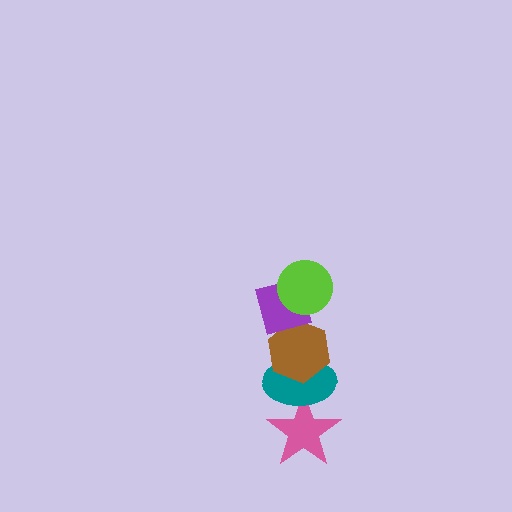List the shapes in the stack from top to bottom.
From top to bottom: the lime circle, the purple square, the brown hexagon, the teal ellipse, the pink star.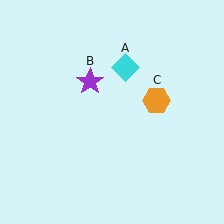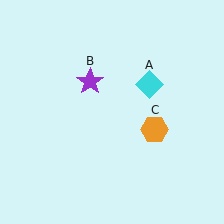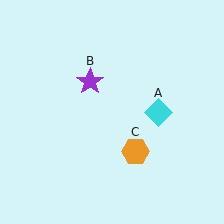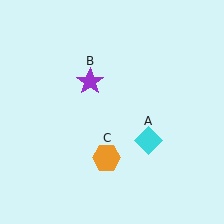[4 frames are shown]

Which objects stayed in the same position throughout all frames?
Purple star (object B) remained stationary.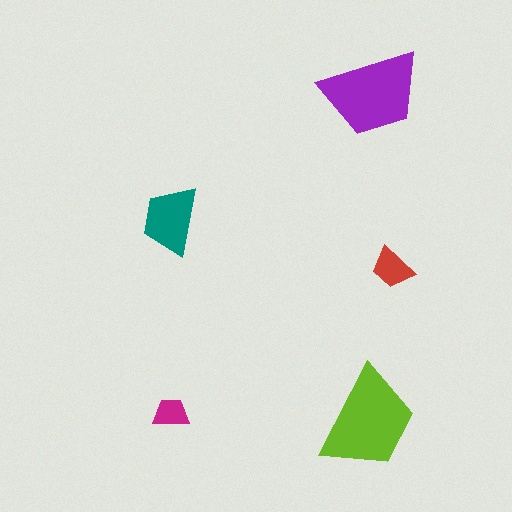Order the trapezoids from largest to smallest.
the lime one, the purple one, the teal one, the red one, the magenta one.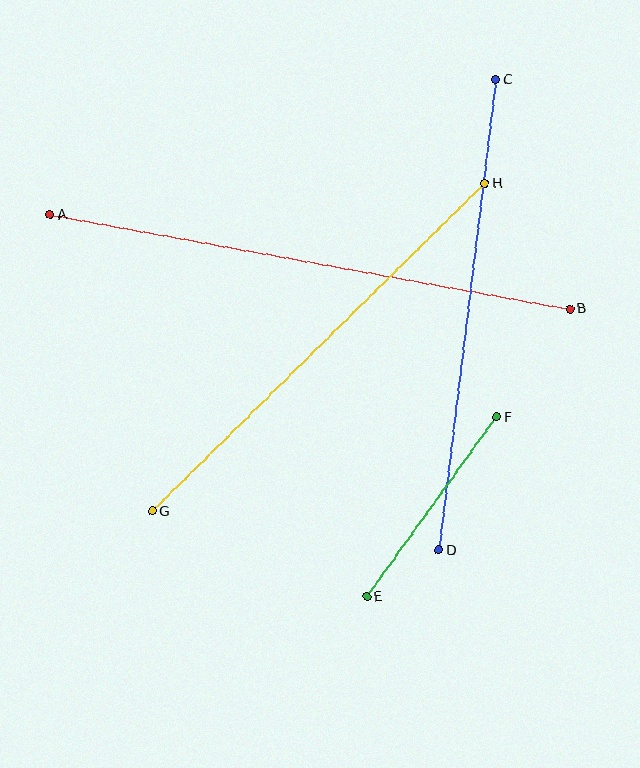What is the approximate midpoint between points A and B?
The midpoint is at approximately (310, 262) pixels.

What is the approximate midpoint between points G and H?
The midpoint is at approximately (319, 347) pixels.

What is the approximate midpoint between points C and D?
The midpoint is at approximately (468, 315) pixels.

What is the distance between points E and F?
The distance is approximately 221 pixels.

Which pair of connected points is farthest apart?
Points A and B are farthest apart.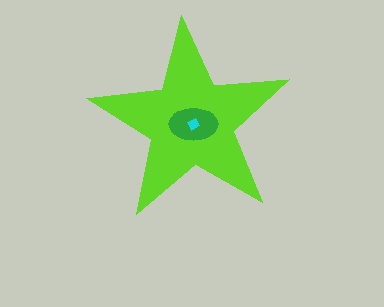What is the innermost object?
The cyan diamond.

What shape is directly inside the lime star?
The green ellipse.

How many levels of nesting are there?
3.